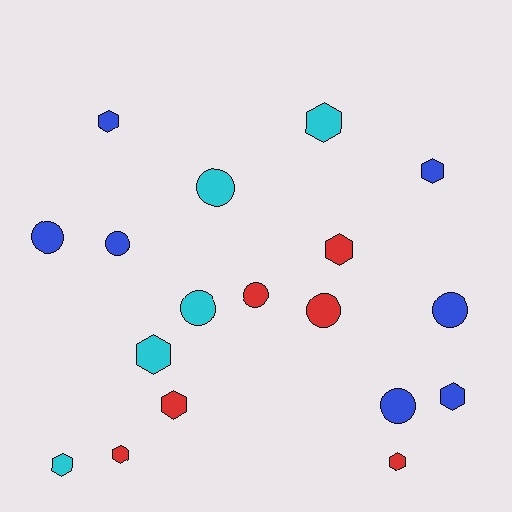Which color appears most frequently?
Blue, with 7 objects.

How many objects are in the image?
There are 18 objects.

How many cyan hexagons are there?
There are 3 cyan hexagons.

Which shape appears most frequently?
Hexagon, with 10 objects.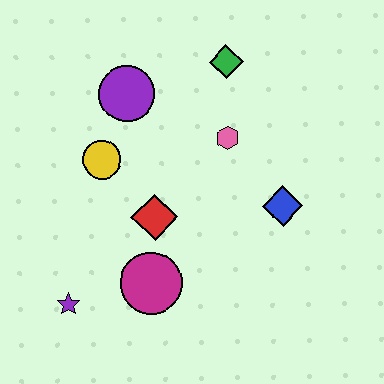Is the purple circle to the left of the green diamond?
Yes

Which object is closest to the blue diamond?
The pink hexagon is closest to the blue diamond.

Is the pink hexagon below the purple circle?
Yes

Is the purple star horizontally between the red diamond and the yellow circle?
No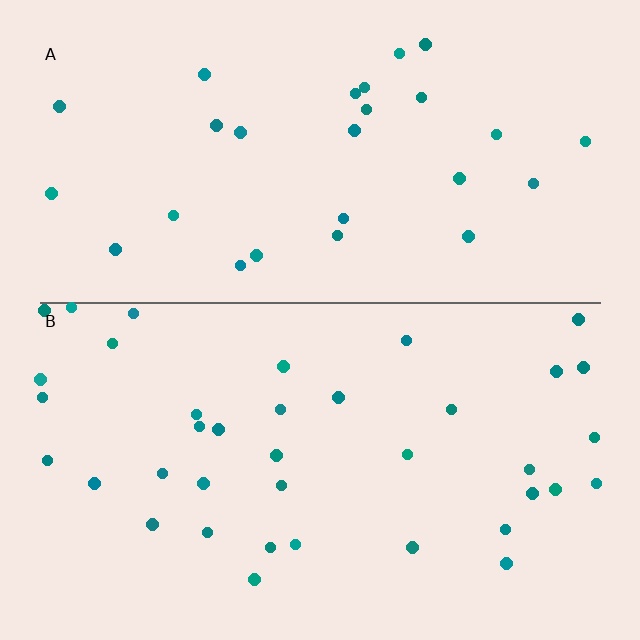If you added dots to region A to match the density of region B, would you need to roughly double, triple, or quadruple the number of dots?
Approximately double.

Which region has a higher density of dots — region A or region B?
B (the bottom).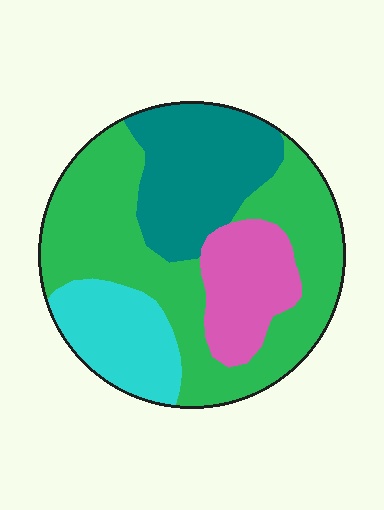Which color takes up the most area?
Green, at roughly 45%.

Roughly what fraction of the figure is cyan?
Cyan covers about 15% of the figure.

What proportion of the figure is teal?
Teal takes up about one quarter (1/4) of the figure.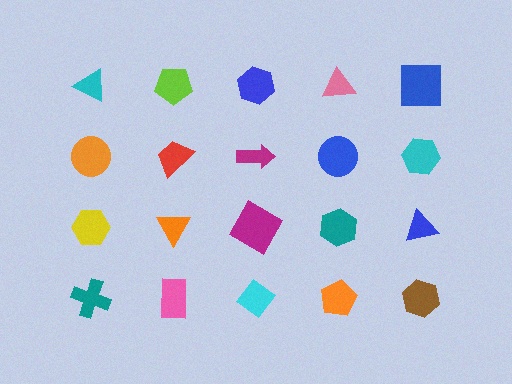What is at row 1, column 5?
A blue square.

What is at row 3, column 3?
A magenta square.